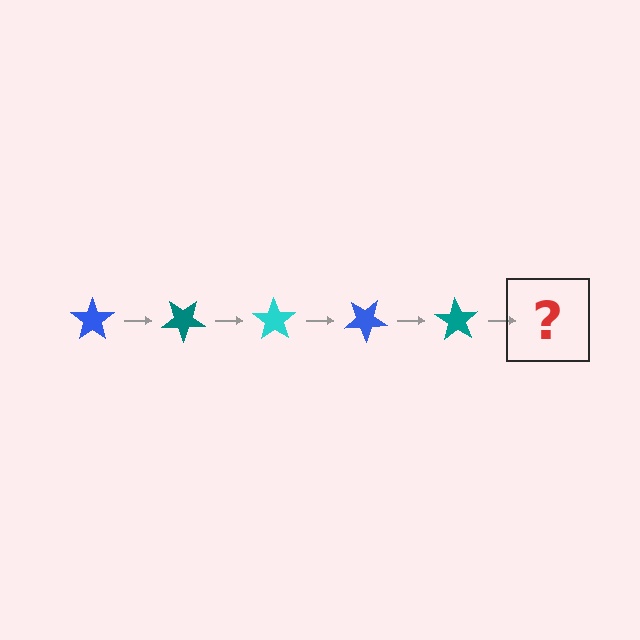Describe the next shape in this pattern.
It should be a cyan star, rotated 175 degrees from the start.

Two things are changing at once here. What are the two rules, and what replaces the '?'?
The two rules are that it rotates 35 degrees each step and the color cycles through blue, teal, and cyan. The '?' should be a cyan star, rotated 175 degrees from the start.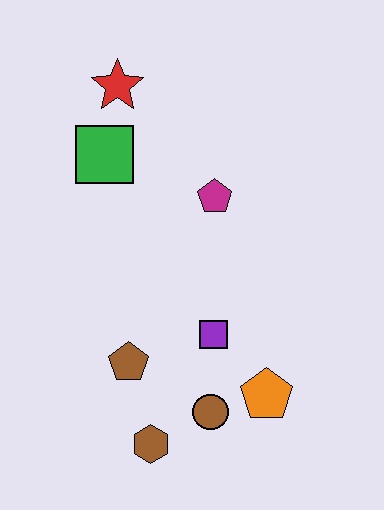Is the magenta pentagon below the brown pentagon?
No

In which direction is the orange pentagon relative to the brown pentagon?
The orange pentagon is to the right of the brown pentagon.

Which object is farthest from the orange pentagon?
The red star is farthest from the orange pentagon.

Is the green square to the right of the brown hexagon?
No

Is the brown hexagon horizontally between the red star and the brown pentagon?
No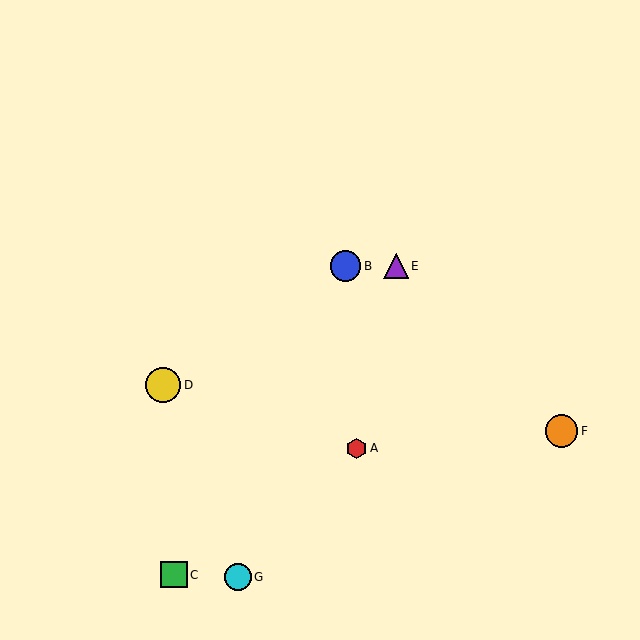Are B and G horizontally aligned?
No, B is at y≈266 and G is at y≈577.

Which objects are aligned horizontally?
Objects B, E are aligned horizontally.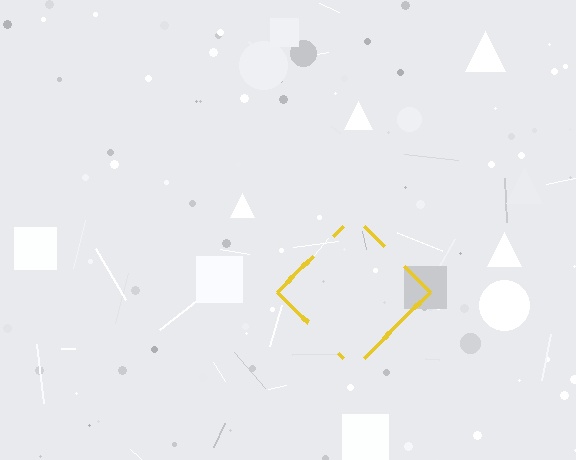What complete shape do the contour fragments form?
The contour fragments form a diamond.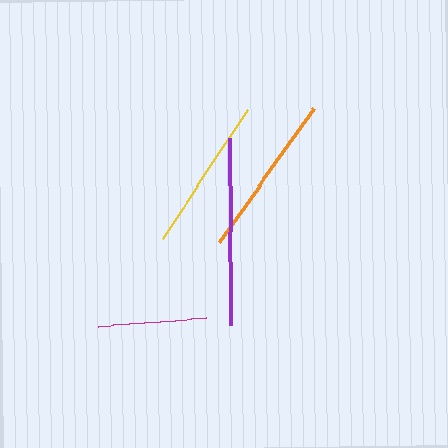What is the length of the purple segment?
The purple segment is approximately 187 pixels long.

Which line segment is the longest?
The purple line is the longest at approximately 187 pixels.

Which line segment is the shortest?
The magenta line is the shortest at approximately 107 pixels.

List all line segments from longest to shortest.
From longest to shortest: purple, orange, yellow, magenta.